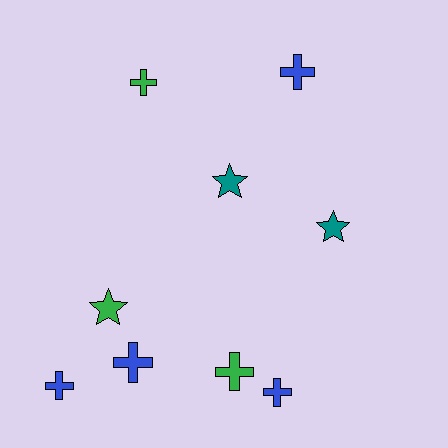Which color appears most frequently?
Blue, with 4 objects.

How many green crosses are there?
There are 2 green crosses.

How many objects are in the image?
There are 9 objects.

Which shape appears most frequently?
Cross, with 6 objects.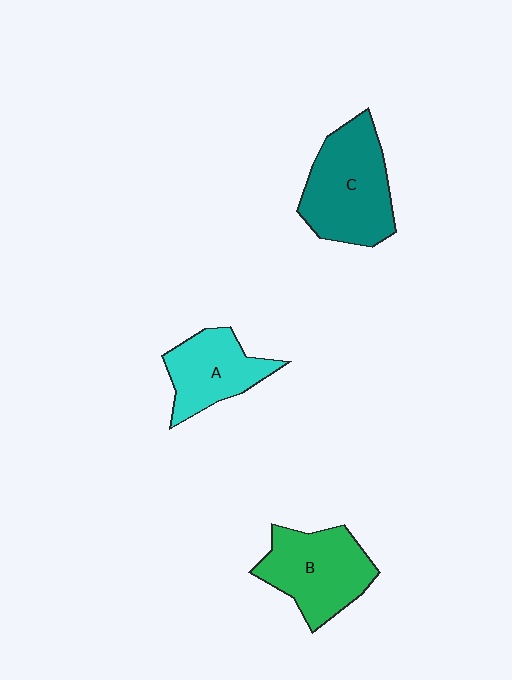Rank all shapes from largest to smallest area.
From largest to smallest: C (teal), B (green), A (cyan).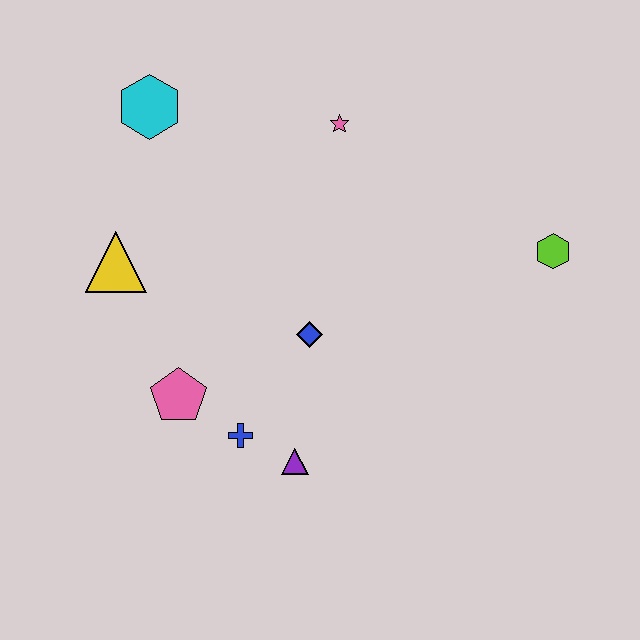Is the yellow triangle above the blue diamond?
Yes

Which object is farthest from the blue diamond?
The cyan hexagon is farthest from the blue diamond.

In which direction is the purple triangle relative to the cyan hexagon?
The purple triangle is below the cyan hexagon.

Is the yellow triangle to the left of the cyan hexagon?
Yes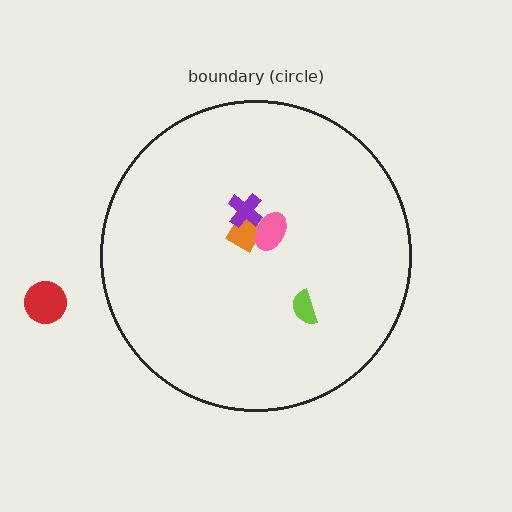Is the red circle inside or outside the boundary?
Outside.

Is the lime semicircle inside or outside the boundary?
Inside.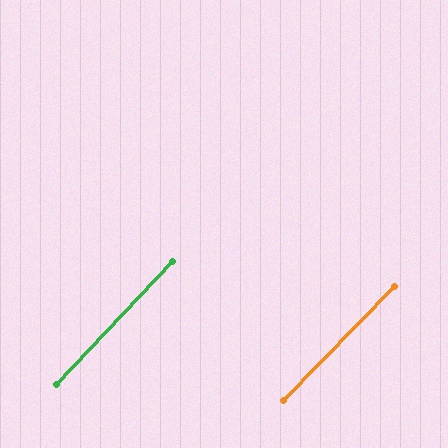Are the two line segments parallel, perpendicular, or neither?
Parallel — their directions differ by only 1.3°.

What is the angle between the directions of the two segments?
Approximately 1 degree.